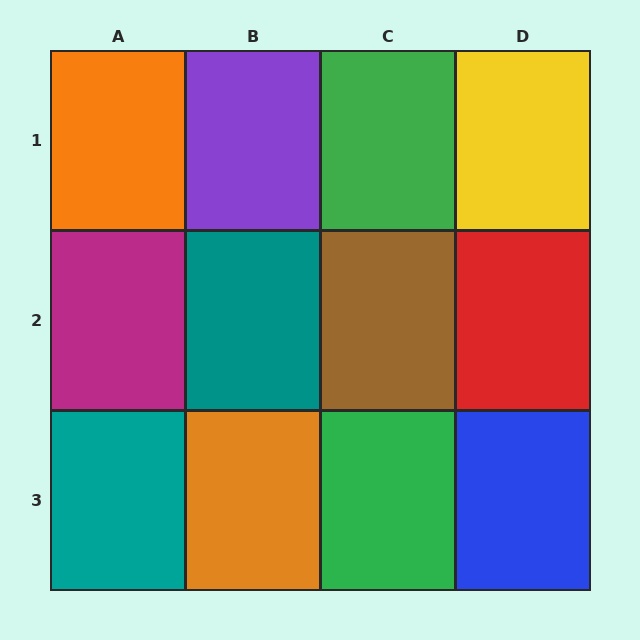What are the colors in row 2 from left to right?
Magenta, teal, brown, red.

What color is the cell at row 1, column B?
Purple.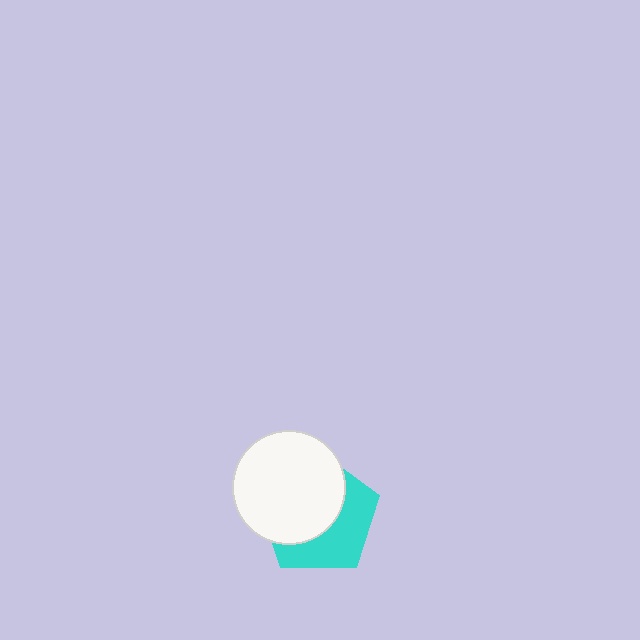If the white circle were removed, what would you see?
You would see the complete cyan pentagon.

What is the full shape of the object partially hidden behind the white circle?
The partially hidden object is a cyan pentagon.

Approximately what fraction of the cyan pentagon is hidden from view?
Roughly 57% of the cyan pentagon is hidden behind the white circle.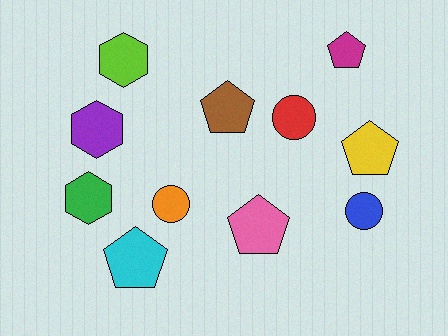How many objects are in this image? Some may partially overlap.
There are 11 objects.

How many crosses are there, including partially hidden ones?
There are no crosses.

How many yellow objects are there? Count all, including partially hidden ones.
There is 1 yellow object.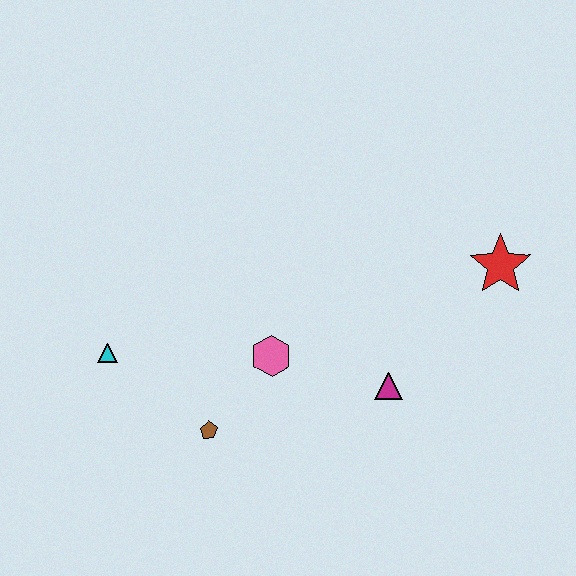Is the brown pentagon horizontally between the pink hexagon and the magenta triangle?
No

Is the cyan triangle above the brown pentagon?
Yes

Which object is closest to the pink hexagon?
The brown pentagon is closest to the pink hexagon.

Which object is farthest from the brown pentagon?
The red star is farthest from the brown pentagon.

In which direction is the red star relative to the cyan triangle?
The red star is to the right of the cyan triangle.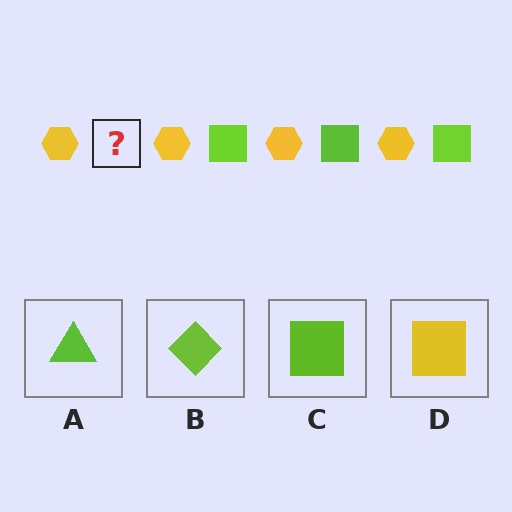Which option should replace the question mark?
Option C.